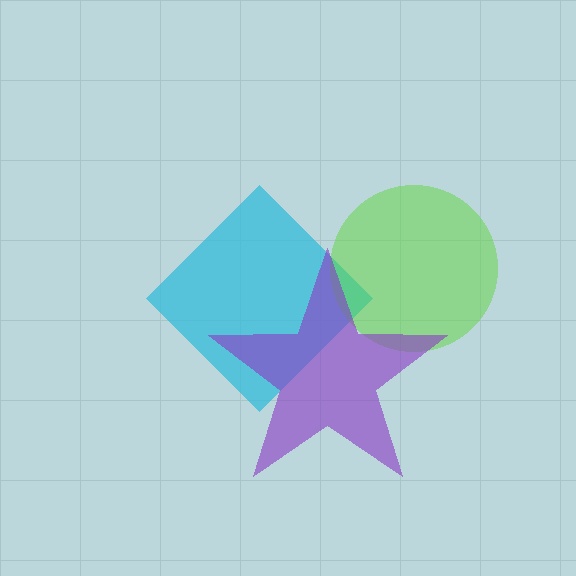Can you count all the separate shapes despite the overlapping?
Yes, there are 3 separate shapes.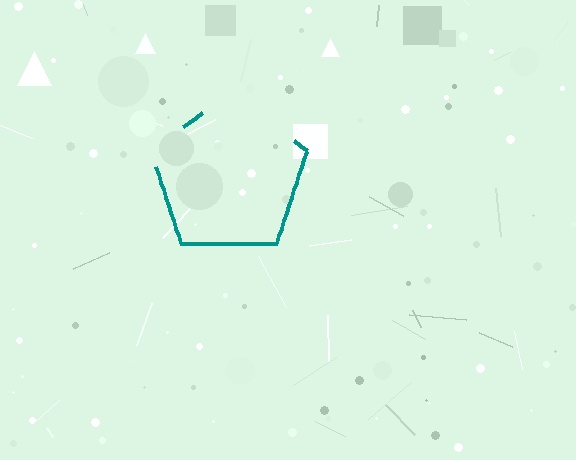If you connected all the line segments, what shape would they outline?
They would outline a pentagon.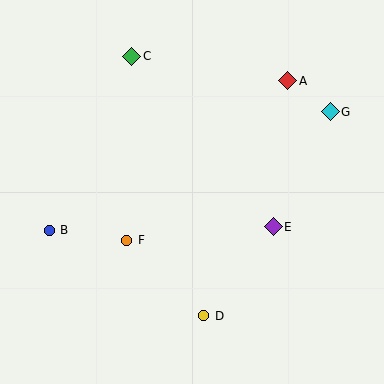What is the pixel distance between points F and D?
The distance between F and D is 108 pixels.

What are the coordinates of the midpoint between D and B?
The midpoint between D and B is at (127, 273).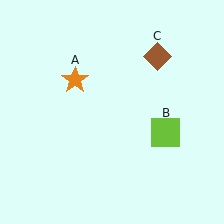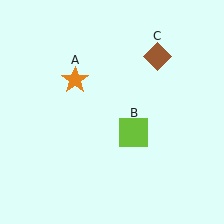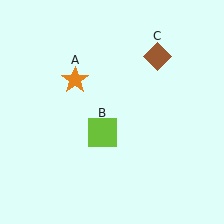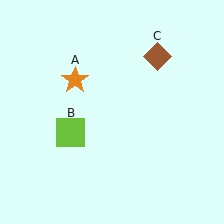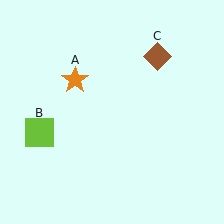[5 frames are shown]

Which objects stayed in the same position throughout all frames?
Orange star (object A) and brown diamond (object C) remained stationary.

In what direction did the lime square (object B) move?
The lime square (object B) moved left.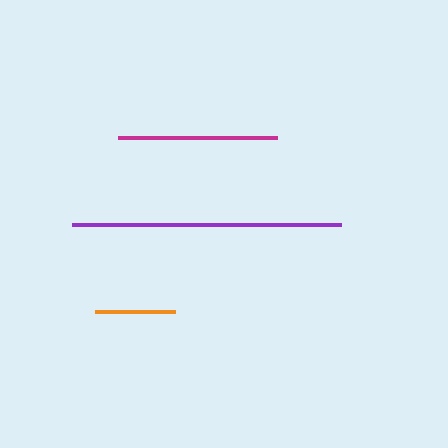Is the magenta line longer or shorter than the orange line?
The magenta line is longer than the orange line.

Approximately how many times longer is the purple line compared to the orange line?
The purple line is approximately 3.4 times the length of the orange line.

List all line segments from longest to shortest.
From longest to shortest: purple, magenta, orange.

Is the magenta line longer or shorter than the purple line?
The purple line is longer than the magenta line.